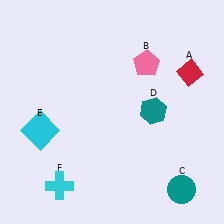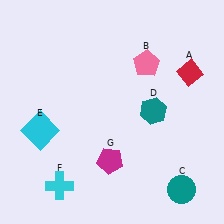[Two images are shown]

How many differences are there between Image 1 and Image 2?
There is 1 difference between the two images.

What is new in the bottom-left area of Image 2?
A magenta pentagon (G) was added in the bottom-left area of Image 2.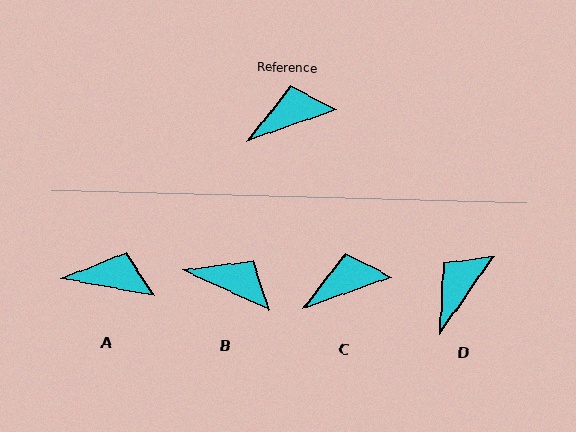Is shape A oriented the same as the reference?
No, it is off by about 30 degrees.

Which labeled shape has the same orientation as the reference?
C.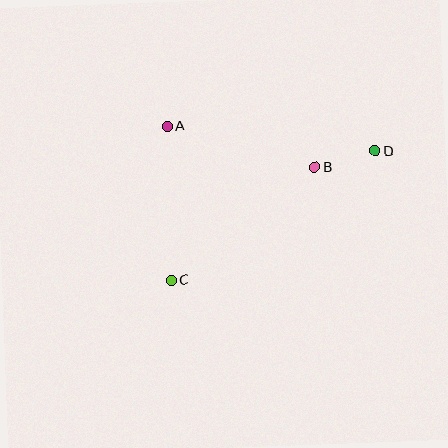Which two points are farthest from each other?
Points C and D are farthest from each other.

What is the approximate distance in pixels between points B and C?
The distance between B and C is approximately 183 pixels.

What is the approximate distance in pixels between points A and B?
The distance between A and B is approximately 153 pixels.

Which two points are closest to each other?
Points B and D are closest to each other.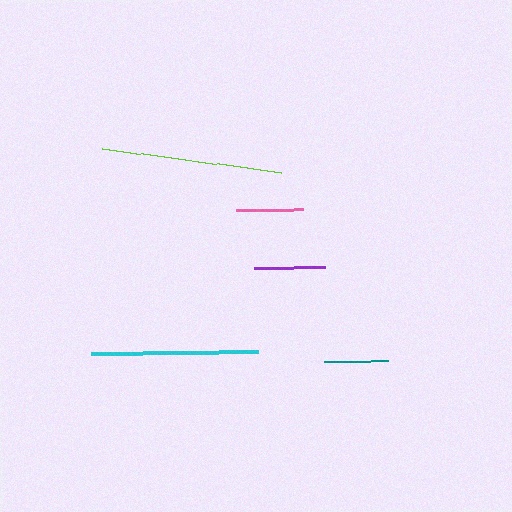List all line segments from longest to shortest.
From longest to shortest: lime, cyan, purple, pink, teal.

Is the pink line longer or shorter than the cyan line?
The cyan line is longer than the pink line.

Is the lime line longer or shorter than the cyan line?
The lime line is longer than the cyan line.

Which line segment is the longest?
The lime line is the longest at approximately 181 pixels.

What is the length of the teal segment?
The teal segment is approximately 64 pixels long.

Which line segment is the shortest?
The teal line is the shortest at approximately 64 pixels.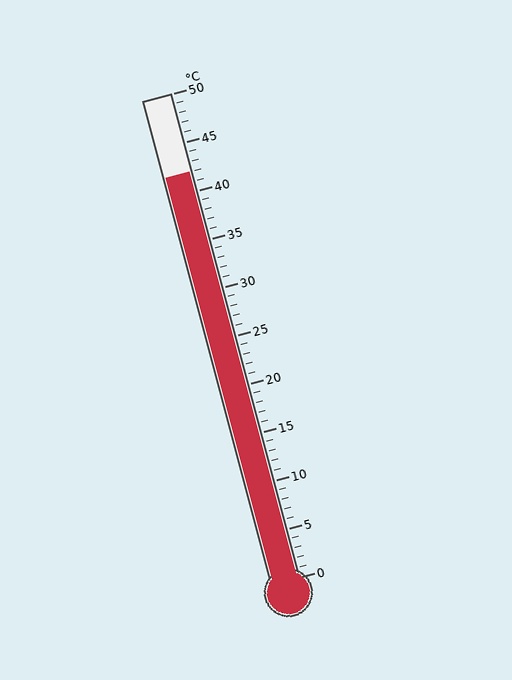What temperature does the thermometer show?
The thermometer shows approximately 42°C.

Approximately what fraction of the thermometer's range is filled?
The thermometer is filled to approximately 85% of its range.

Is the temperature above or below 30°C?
The temperature is above 30°C.